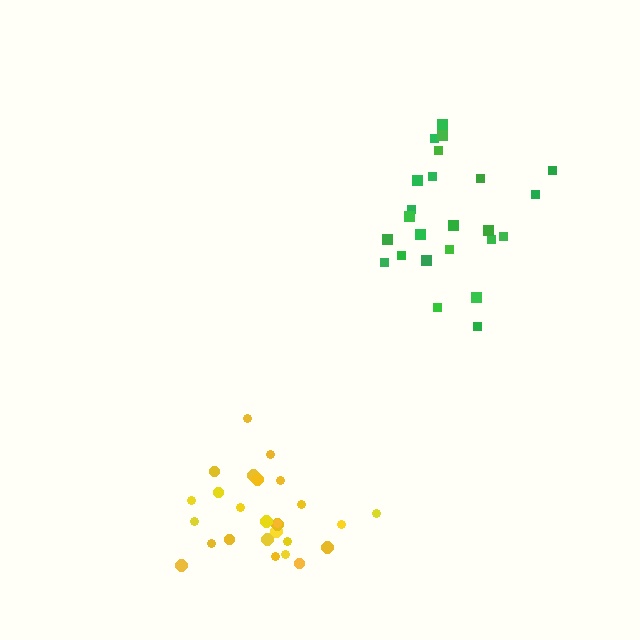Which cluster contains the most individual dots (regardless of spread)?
Yellow (26).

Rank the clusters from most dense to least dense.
yellow, green.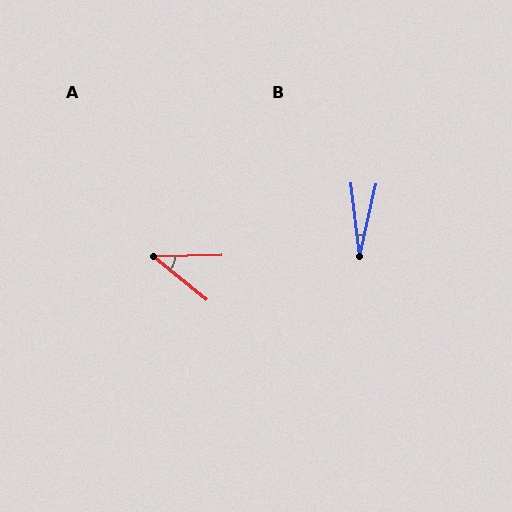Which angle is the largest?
A, at approximately 40 degrees.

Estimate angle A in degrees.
Approximately 40 degrees.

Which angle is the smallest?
B, at approximately 19 degrees.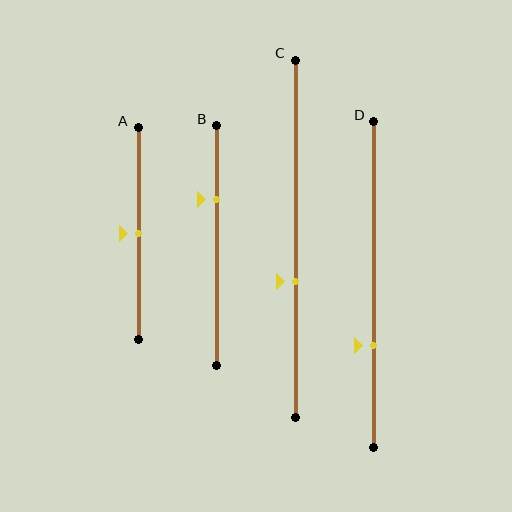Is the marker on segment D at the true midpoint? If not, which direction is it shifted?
No, the marker on segment D is shifted downward by about 19% of the segment length.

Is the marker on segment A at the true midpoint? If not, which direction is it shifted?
Yes, the marker on segment A is at the true midpoint.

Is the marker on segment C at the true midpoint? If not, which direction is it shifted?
No, the marker on segment C is shifted downward by about 12% of the segment length.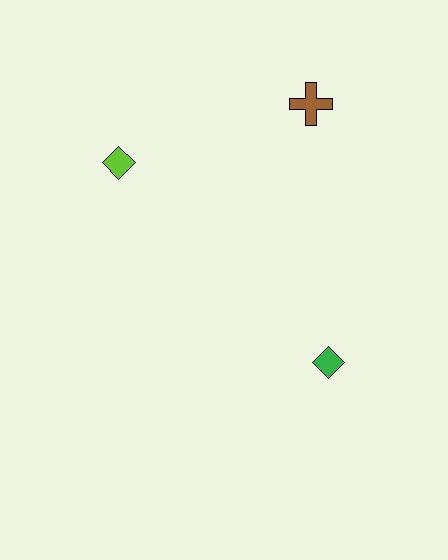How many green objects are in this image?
There is 1 green object.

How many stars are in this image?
There are no stars.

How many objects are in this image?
There are 3 objects.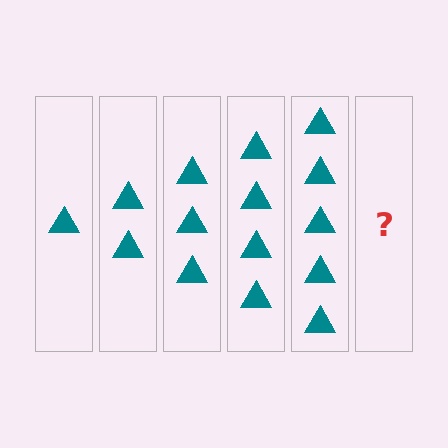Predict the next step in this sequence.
The next step is 6 triangles.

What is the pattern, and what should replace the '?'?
The pattern is that each step adds one more triangle. The '?' should be 6 triangles.